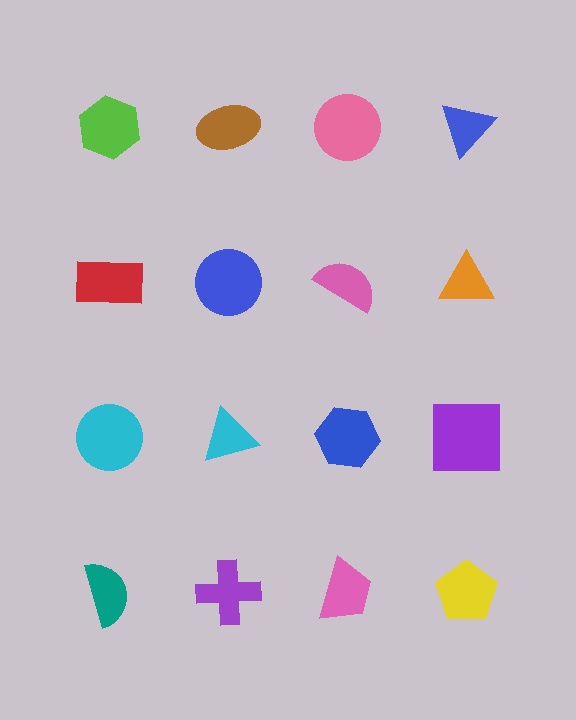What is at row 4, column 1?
A teal semicircle.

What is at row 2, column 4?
An orange triangle.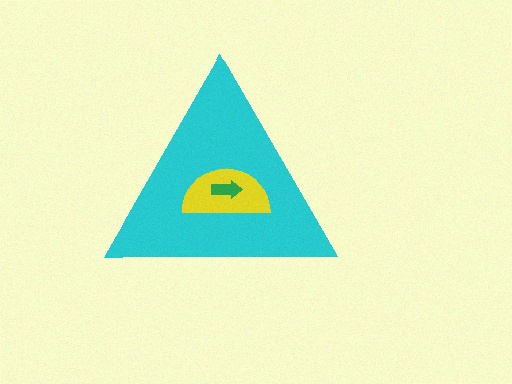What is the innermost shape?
The green arrow.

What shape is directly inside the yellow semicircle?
The green arrow.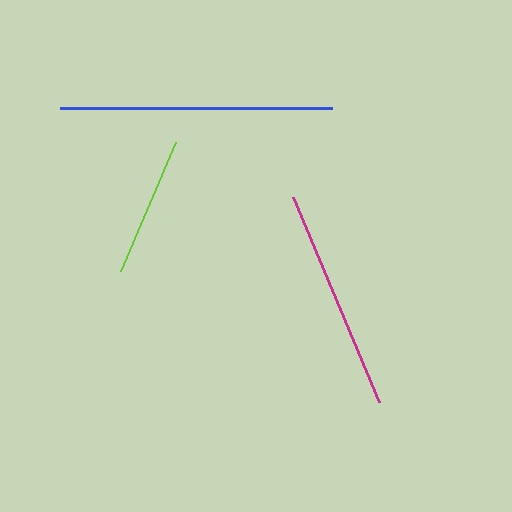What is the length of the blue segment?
The blue segment is approximately 272 pixels long.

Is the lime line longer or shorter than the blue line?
The blue line is longer than the lime line.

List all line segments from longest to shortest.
From longest to shortest: blue, magenta, lime.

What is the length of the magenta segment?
The magenta segment is approximately 222 pixels long.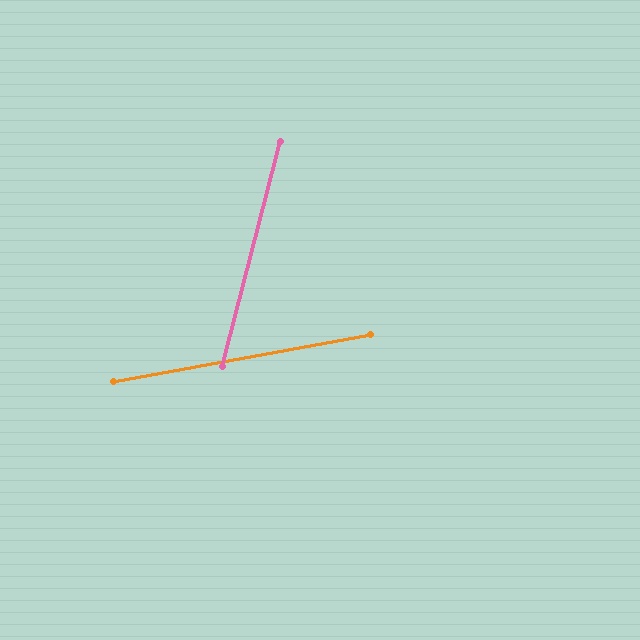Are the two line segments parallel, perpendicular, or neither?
Neither parallel nor perpendicular — they differ by about 65°.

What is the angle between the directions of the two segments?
Approximately 65 degrees.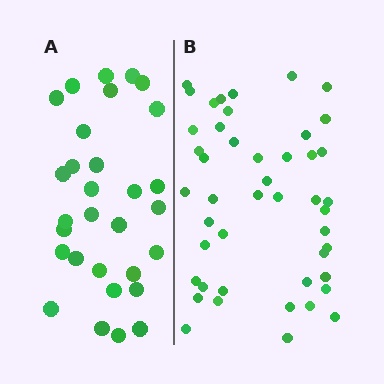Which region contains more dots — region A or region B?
Region B (the right region) has more dots.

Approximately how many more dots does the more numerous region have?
Region B has approximately 15 more dots than region A.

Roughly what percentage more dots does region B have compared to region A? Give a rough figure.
About 55% more.